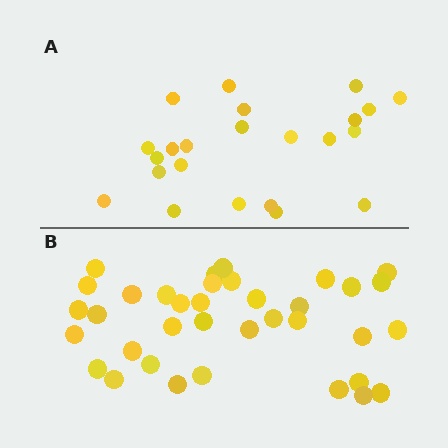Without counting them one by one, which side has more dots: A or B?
Region B (the bottom region) has more dots.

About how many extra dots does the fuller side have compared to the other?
Region B has approximately 15 more dots than region A.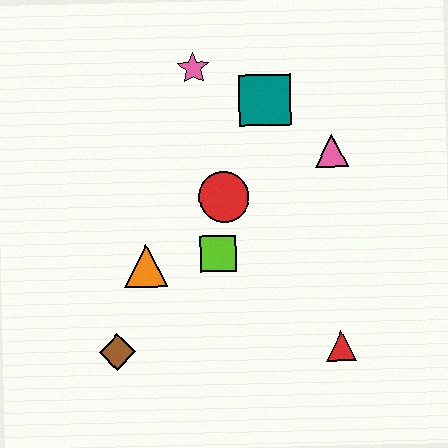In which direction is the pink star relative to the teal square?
The pink star is to the left of the teal square.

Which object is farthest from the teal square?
The brown diamond is farthest from the teal square.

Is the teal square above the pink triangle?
Yes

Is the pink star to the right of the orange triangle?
Yes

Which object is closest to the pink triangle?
The teal square is closest to the pink triangle.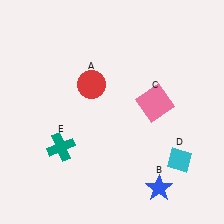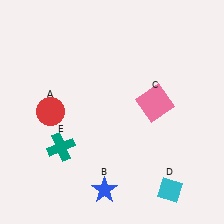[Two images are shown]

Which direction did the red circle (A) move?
The red circle (A) moved left.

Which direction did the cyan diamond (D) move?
The cyan diamond (D) moved down.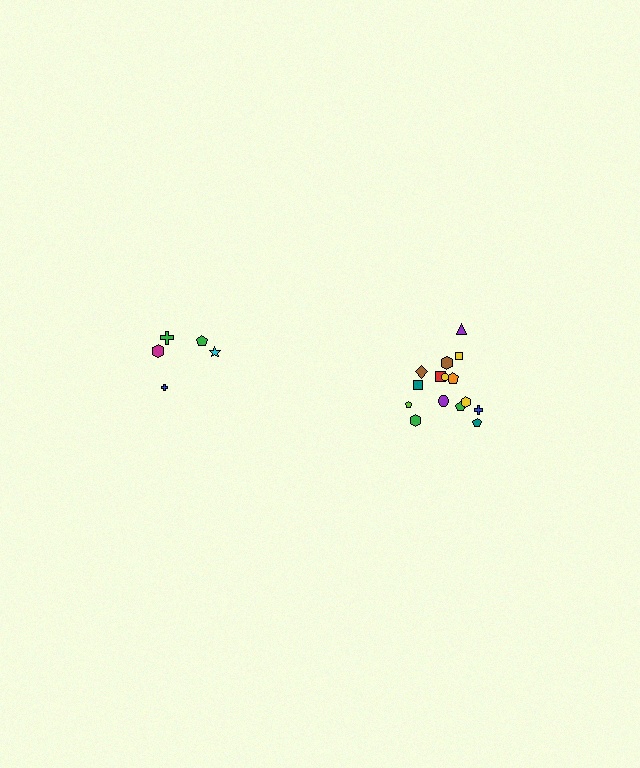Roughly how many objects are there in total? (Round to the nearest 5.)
Roughly 20 objects in total.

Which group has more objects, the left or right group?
The right group.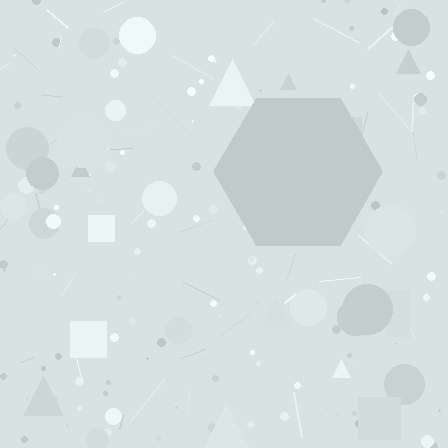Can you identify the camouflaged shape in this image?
The camouflaged shape is a hexagon.